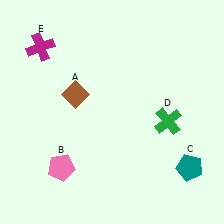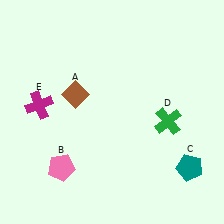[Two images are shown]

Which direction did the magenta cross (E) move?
The magenta cross (E) moved down.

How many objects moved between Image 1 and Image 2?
1 object moved between the two images.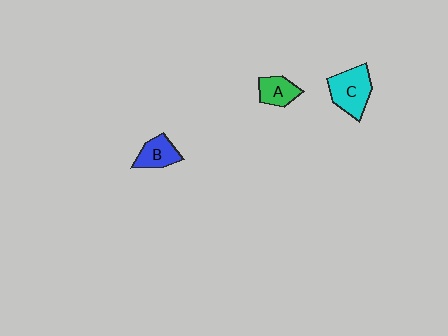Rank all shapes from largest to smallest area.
From largest to smallest: C (cyan), B (blue), A (green).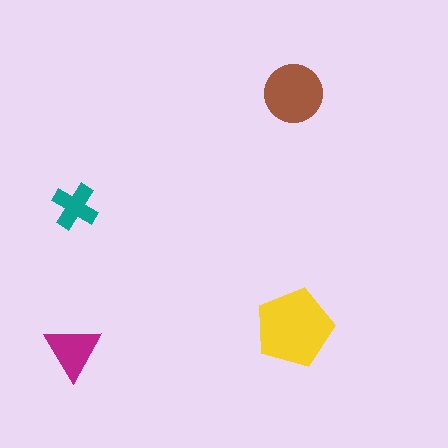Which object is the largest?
The yellow pentagon.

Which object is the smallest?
The teal cross.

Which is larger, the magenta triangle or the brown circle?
The brown circle.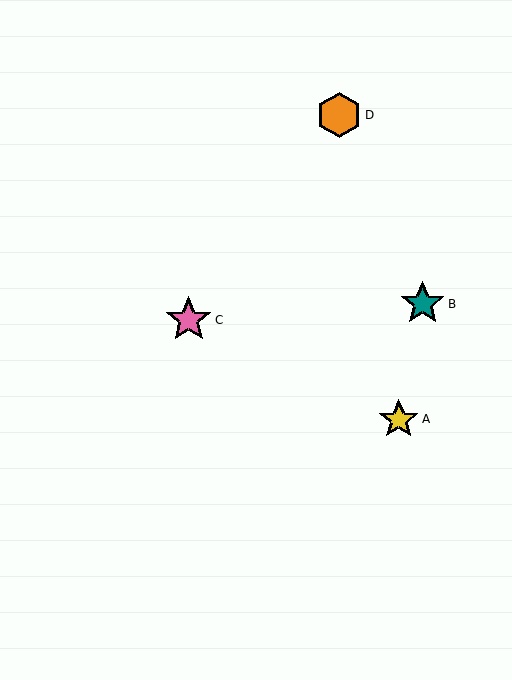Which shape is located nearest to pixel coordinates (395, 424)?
The yellow star (labeled A) at (399, 419) is nearest to that location.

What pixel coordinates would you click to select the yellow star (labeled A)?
Click at (399, 419) to select the yellow star A.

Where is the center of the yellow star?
The center of the yellow star is at (399, 419).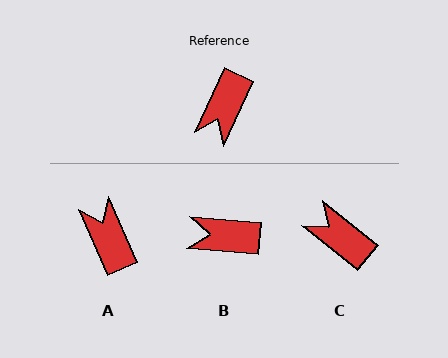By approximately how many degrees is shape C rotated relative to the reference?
Approximately 104 degrees clockwise.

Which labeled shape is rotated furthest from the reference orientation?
A, about 132 degrees away.